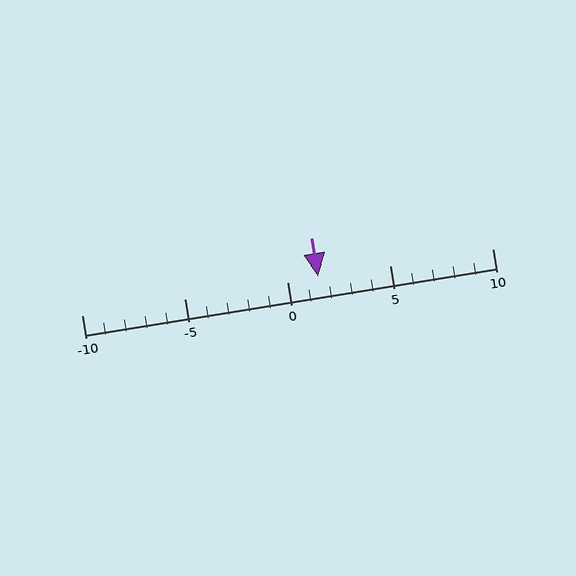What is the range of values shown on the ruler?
The ruler shows values from -10 to 10.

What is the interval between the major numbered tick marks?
The major tick marks are spaced 5 units apart.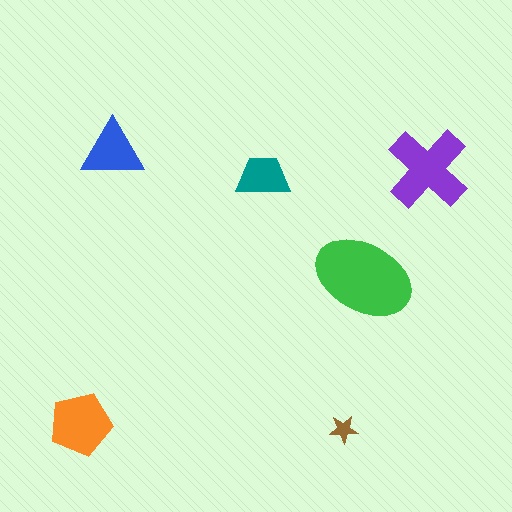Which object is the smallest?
The brown star.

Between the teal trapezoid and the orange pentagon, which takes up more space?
The orange pentagon.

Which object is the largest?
The green ellipse.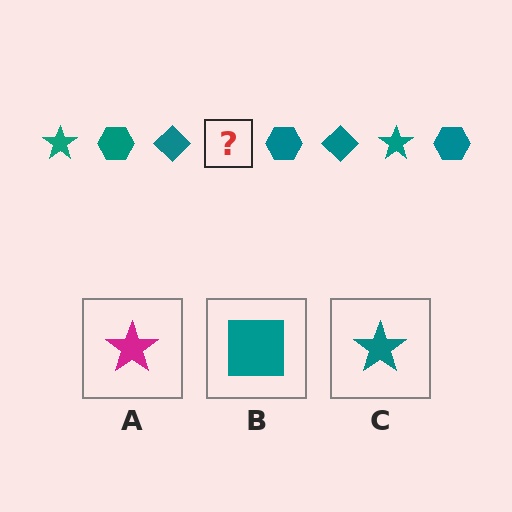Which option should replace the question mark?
Option C.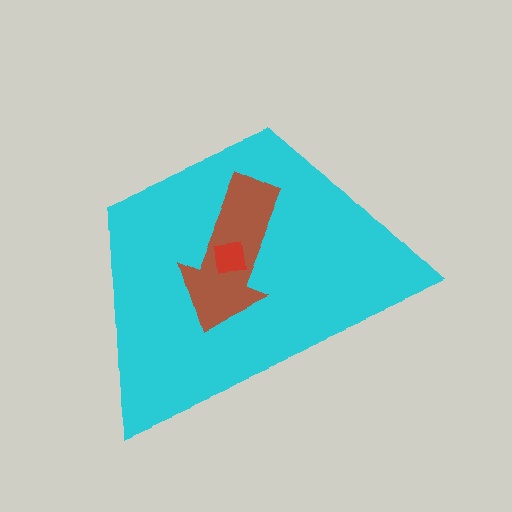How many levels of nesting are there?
3.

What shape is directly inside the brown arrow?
The red square.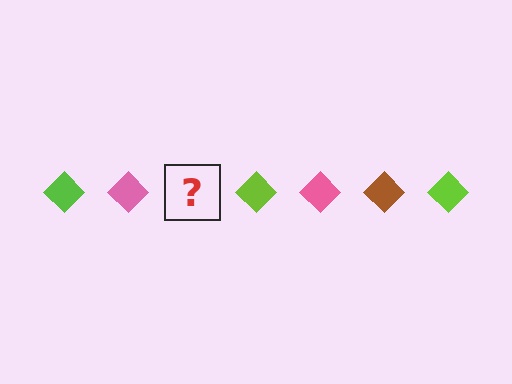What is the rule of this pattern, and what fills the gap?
The rule is that the pattern cycles through lime, pink, brown diamonds. The gap should be filled with a brown diamond.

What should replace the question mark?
The question mark should be replaced with a brown diamond.